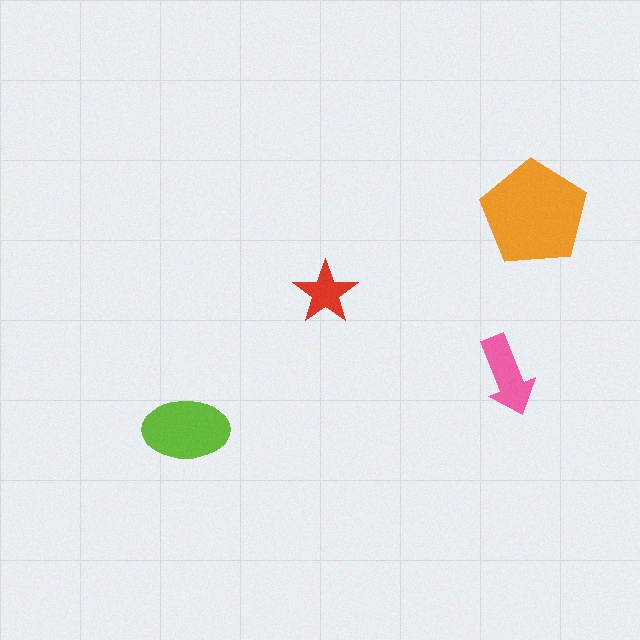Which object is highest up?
The orange pentagon is topmost.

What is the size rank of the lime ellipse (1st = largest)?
2nd.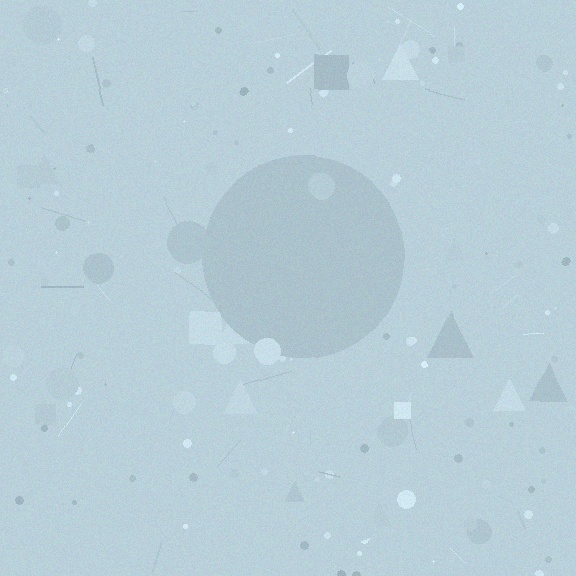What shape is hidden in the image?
A circle is hidden in the image.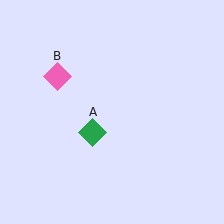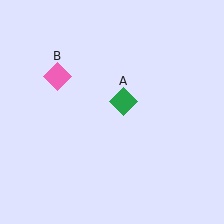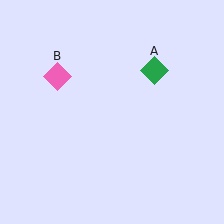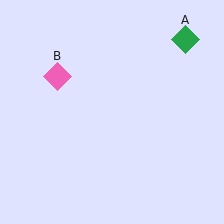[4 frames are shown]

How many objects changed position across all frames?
1 object changed position: green diamond (object A).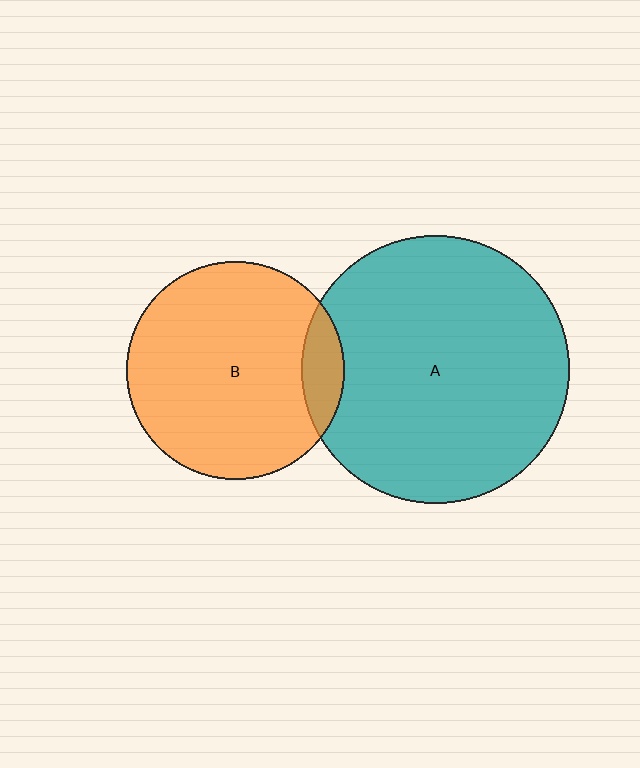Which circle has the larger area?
Circle A (teal).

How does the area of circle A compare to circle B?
Approximately 1.5 times.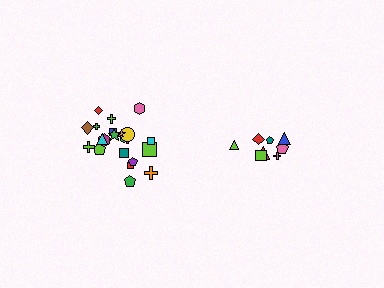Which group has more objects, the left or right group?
The left group.